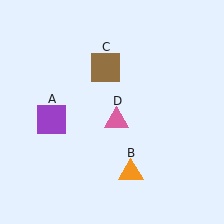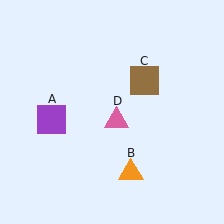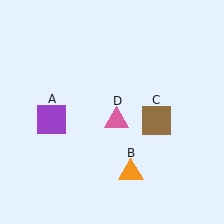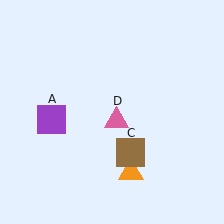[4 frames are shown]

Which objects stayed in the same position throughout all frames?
Purple square (object A) and orange triangle (object B) and pink triangle (object D) remained stationary.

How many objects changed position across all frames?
1 object changed position: brown square (object C).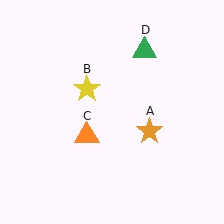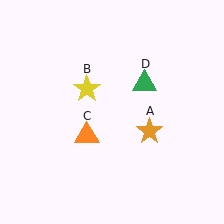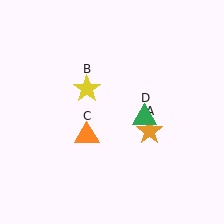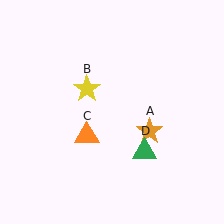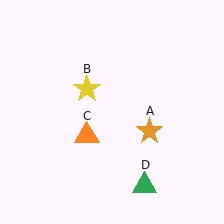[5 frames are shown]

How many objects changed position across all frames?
1 object changed position: green triangle (object D).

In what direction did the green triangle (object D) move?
The green triangle (object D) moved down.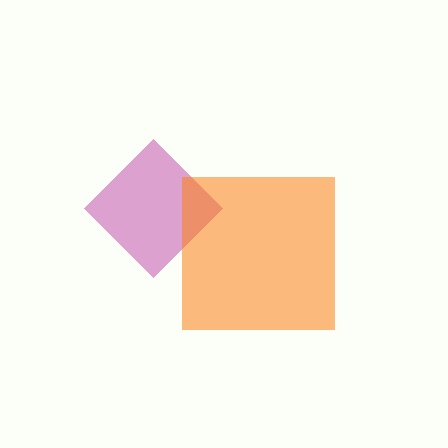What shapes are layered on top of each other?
The layered shapes are: a magenta diamond, an orange square.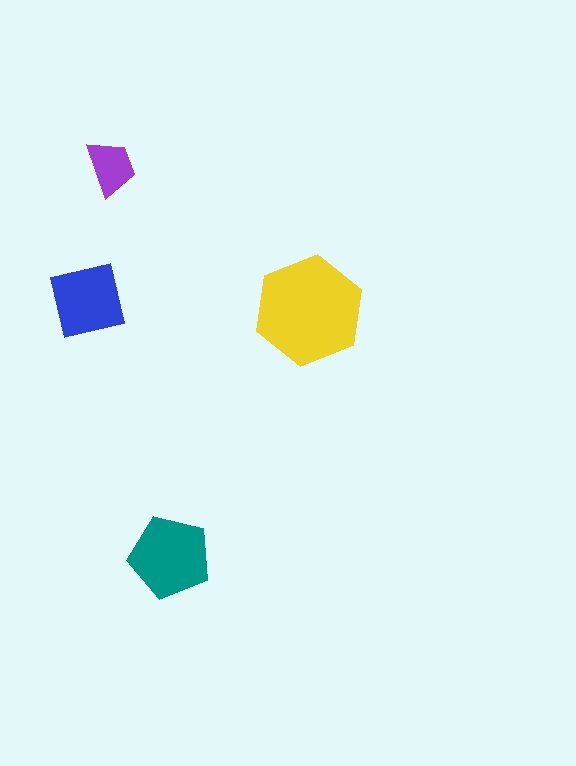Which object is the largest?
The yellow hexagon.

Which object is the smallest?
The purple trapezoid.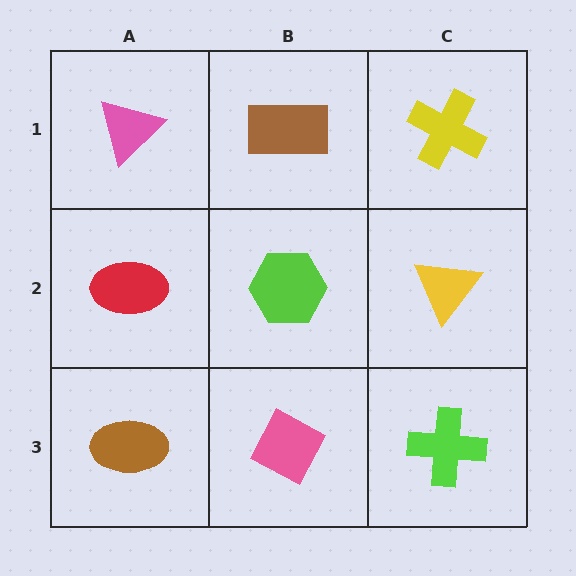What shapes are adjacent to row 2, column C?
A yellow cross (row 1, column C), a lime cross (row 3, column C), a lime hexagon (row 2, column B).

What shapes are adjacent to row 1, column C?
A yellow triangle (row 2, column C), a brown rectangle (row 1, column B).